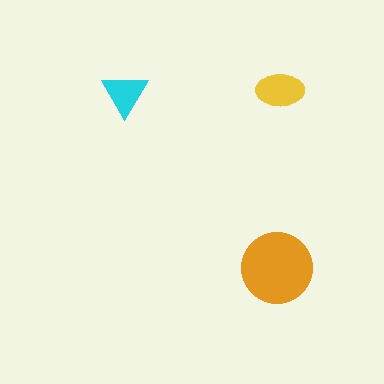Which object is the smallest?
The cyan triangle.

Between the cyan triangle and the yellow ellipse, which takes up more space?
The yellow ellipse.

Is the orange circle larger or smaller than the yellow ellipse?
Larger.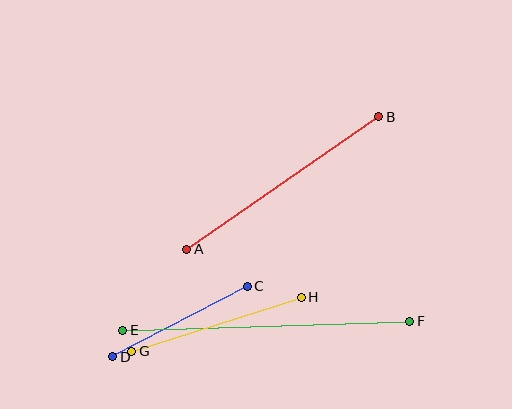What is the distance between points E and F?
The distance is approximately 287 pixels.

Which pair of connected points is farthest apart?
Points E and F are farthest apart.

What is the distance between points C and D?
The distance is approximately 152 pixels.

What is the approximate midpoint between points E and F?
The midpoint is at approximately (266, 326) pixels.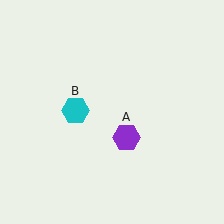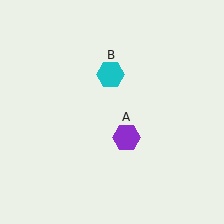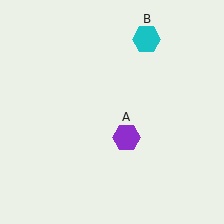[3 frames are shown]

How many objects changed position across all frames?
1 object changed position: cyan hexagon (object B).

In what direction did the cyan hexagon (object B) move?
The cyan hexagon (object B) moved up and to the right.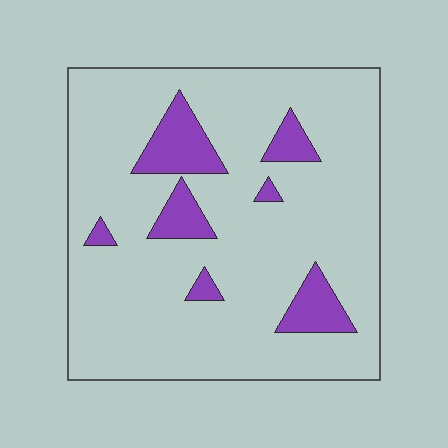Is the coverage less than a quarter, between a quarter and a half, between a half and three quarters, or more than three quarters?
Less than a quarter.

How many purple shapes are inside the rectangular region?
7.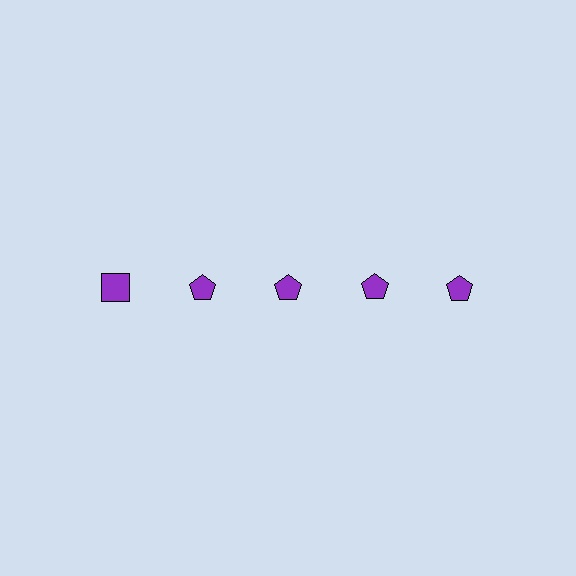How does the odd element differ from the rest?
It has a different shape: square instead of pentagon.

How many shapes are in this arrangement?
There are 5 shapes arranged in a grid pattern.